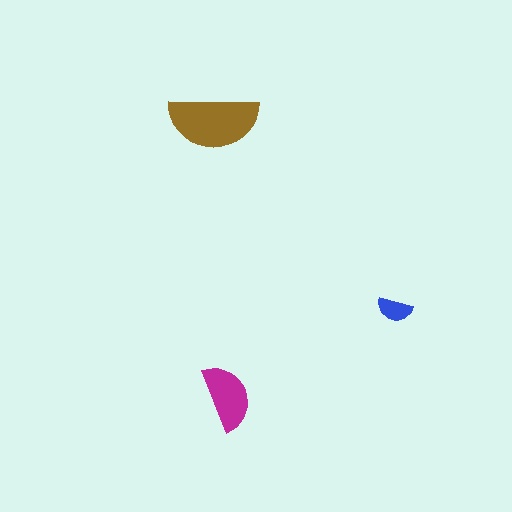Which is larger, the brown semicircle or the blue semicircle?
The brown one.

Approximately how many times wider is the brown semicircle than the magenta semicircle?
About 1.5 times wider.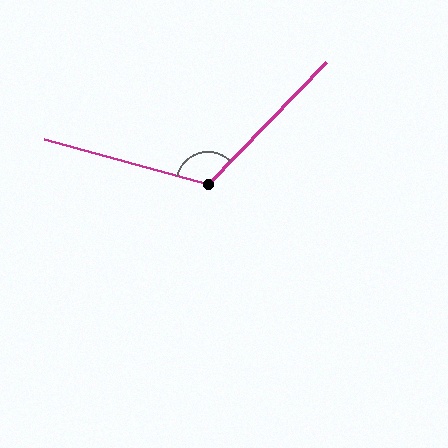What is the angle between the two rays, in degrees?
Approximately 119 degrees.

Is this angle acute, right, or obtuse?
It is obtuse.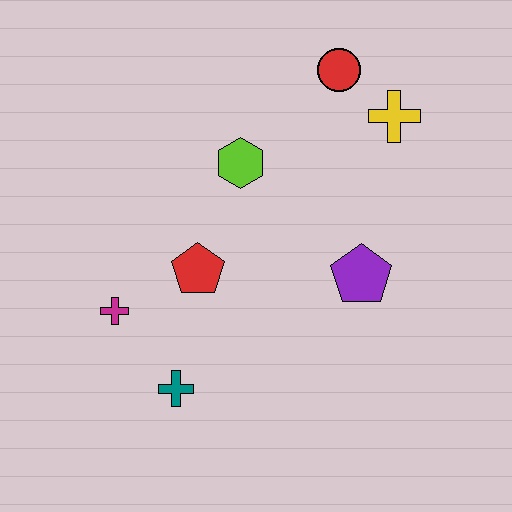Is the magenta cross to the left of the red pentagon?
Yes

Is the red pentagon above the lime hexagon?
No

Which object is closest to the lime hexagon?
The red pentagon is closest to the lime hexagon.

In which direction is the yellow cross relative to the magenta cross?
The yellow cross is to the right of the magenta cross.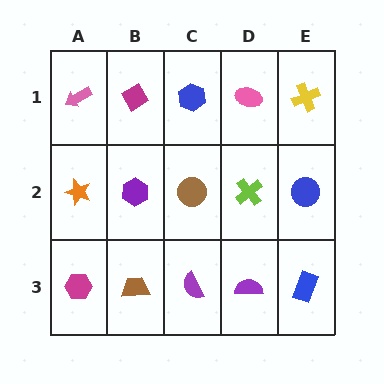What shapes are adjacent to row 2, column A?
A pink arrow (row 1, column A), a magenta hexagon (row 3, column A), a purple hexagon (row 2, column B).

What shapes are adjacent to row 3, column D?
A lime cross (row 2, column D), a purple semicircle (row 3, column C), a blue rectangle (row 3, column E).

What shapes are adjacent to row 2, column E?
A yellow cross (row 1, column E), a blue rectangle (row 3, column E), a lime cross (row 2, column D).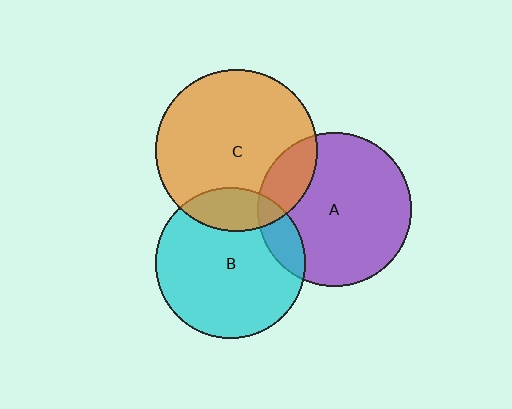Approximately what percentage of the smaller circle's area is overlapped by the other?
Approximately 20%.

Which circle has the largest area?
Circle C (orange).